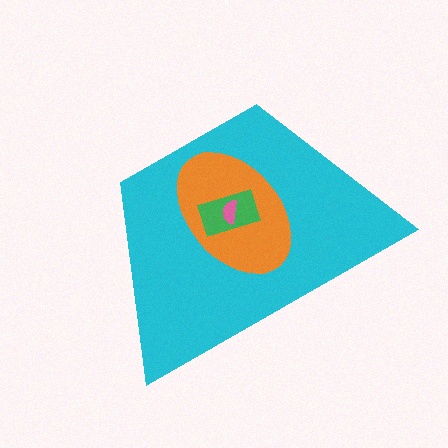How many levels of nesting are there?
4.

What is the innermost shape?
The pink semicircle.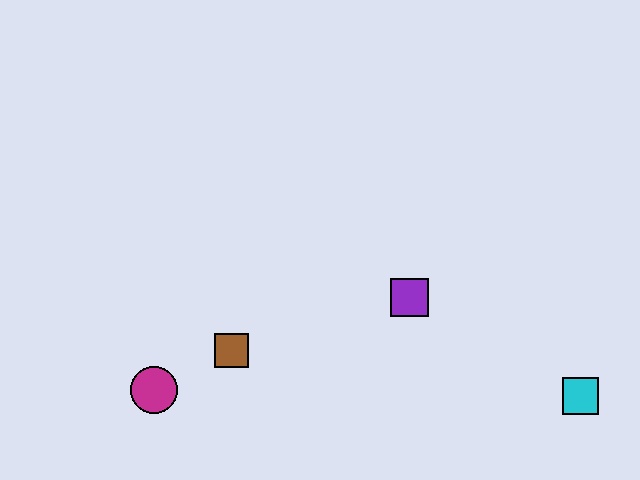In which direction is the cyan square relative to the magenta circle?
The cyan square is to the right of the magenta circle.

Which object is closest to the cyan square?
The purple square is closest to the cyan square.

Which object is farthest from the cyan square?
The magenta circle is farthest from the cyan square.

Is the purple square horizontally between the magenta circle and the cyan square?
Yes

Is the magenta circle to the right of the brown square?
No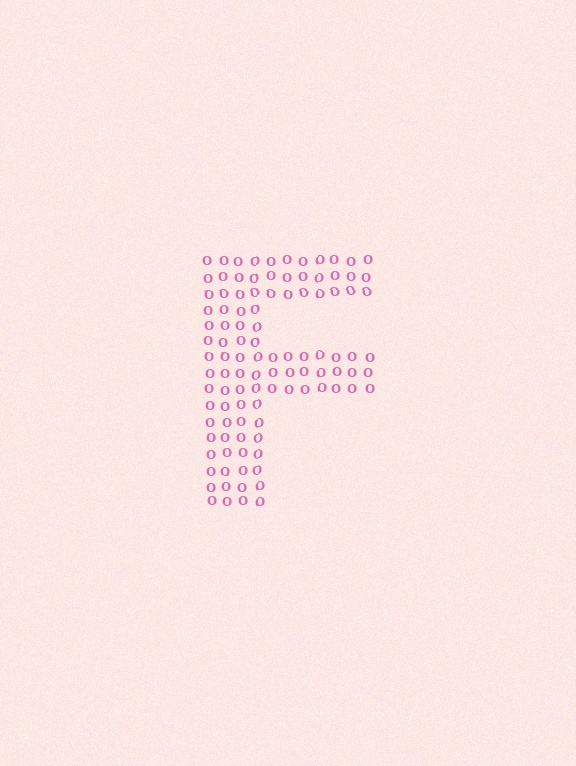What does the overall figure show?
The overall figure shows the letter F.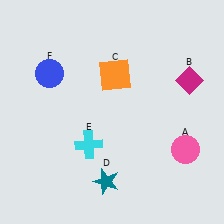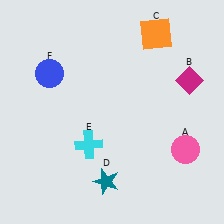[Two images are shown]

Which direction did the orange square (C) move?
The orange square (C) moved right.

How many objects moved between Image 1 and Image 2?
1 object moved between the two images.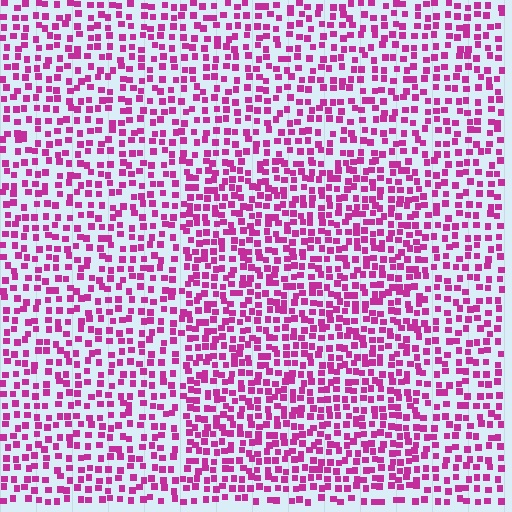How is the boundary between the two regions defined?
The boundary is defined by a change in element density (approximately 1.4x ratio). All elements are the same color, size, and shape.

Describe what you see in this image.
The image contains small magenta elements arranged at two different densities. A rectangle-shaped region is visible where the elements are more densely packed than the surrounding area.